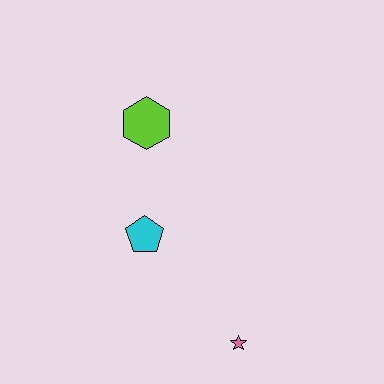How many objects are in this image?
There are 3 objects.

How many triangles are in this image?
There are no triangles.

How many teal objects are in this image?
There are no teal objects.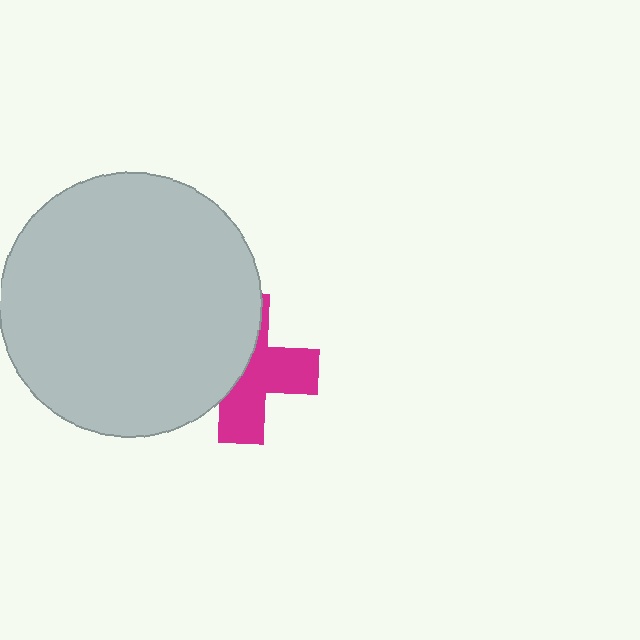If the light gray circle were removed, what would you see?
You would see the complete magenta cross.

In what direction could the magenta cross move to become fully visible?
The magenta cross could move right. That would shift it out from behind the light gray circle entirely.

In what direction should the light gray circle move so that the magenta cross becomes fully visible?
The light gray circle should move left. That is the shortest direction to clear the overlap and leave the magenta cross fully visible.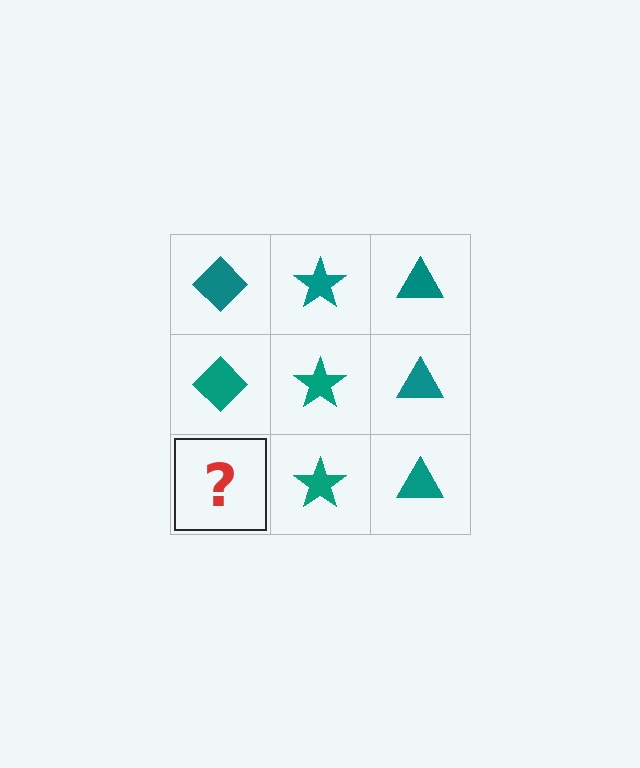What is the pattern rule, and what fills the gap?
The rule is that each column has a consistent shape. The gap should be filled with a teal diamond.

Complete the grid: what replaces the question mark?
The question mark should be replaced with a teal diamond.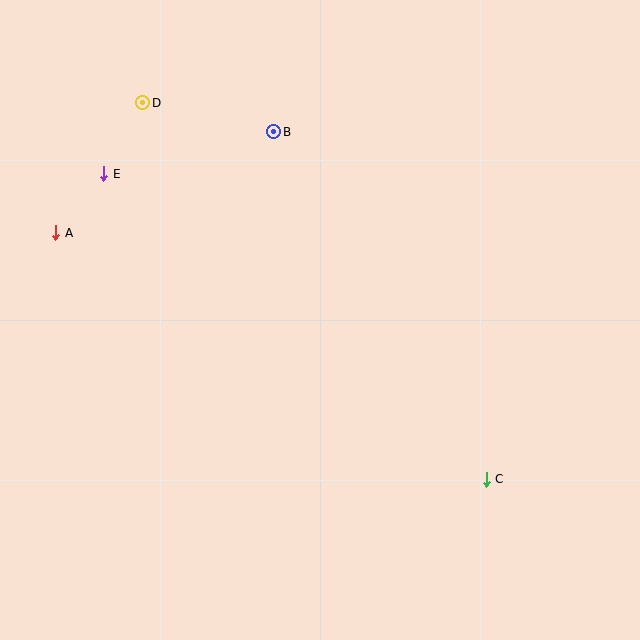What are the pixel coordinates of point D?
Point D is at (143, 103).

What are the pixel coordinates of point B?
Point B is at (274, 132).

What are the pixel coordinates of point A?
Point A is at (56, 233).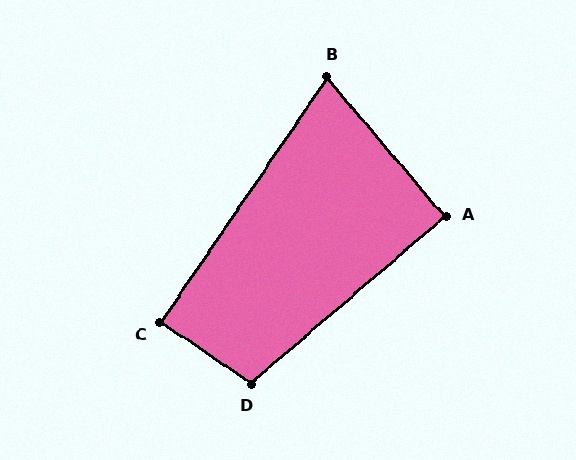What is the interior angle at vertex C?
Approximately 90 degrees (approximately right).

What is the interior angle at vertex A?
Approximately 90 degrees (approximately right).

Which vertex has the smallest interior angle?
B, at approximately 75 degrees.